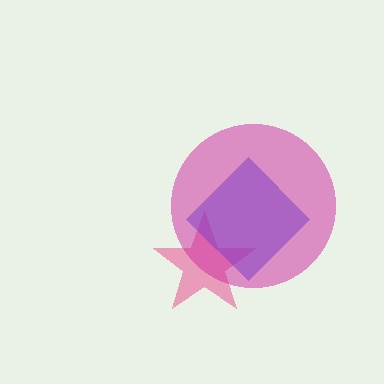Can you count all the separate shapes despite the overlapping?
Yes, there are 3 separate shapes.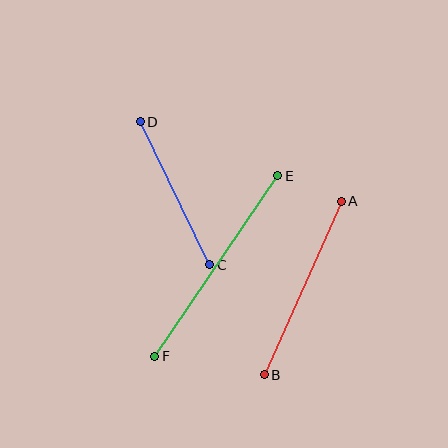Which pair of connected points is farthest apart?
Points E and F are farthest apart.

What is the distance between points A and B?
The distance is approximately 190 pixels.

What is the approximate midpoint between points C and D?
The midpoint is at approximately (175, 193) pixels.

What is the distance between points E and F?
The distance is approximately 218 pixels.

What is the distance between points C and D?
The distance is approximately 159 pixels.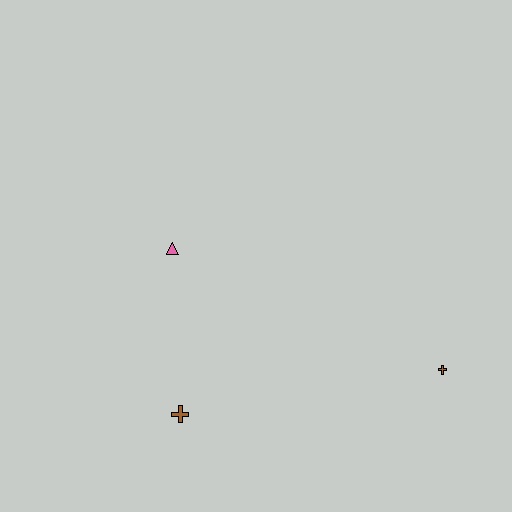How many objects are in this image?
There are 3 objects.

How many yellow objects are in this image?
There are no yellow objects.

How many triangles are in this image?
There is 1 triangle.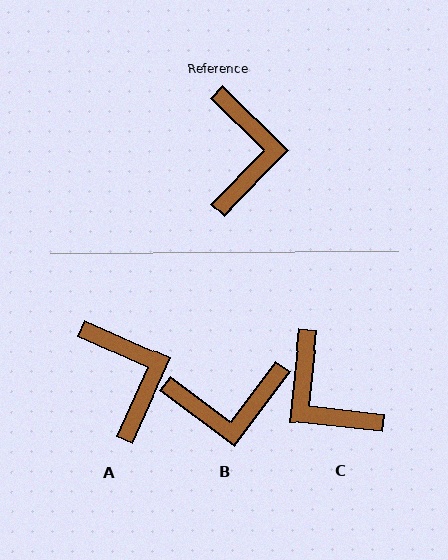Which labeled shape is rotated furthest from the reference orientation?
C, about 142 degrees away.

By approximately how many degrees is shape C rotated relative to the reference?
Approximately 142 degrees clockwise.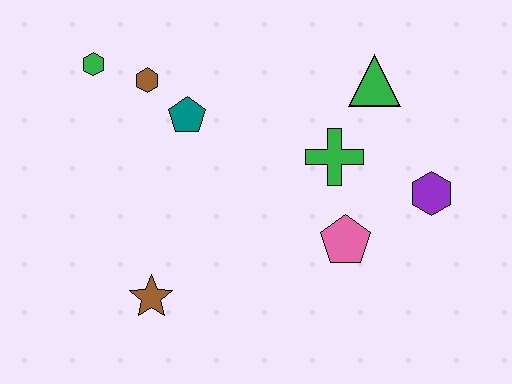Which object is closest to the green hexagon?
The brown hexagon is closest to the green hexagon.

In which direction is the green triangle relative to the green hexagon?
The green triangle is to the right of the green hexagon.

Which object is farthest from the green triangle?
The brown star is farthest from the green triangle.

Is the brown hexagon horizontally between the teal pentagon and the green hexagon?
Yes